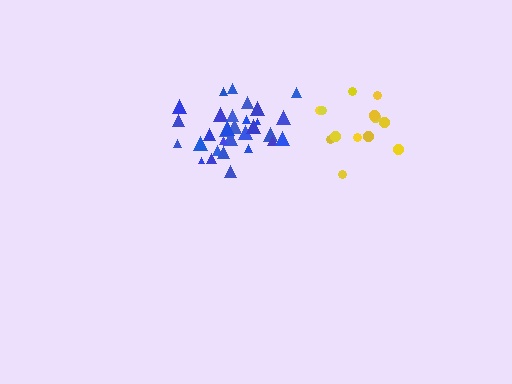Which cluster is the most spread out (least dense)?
Yellow.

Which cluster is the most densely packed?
Blue.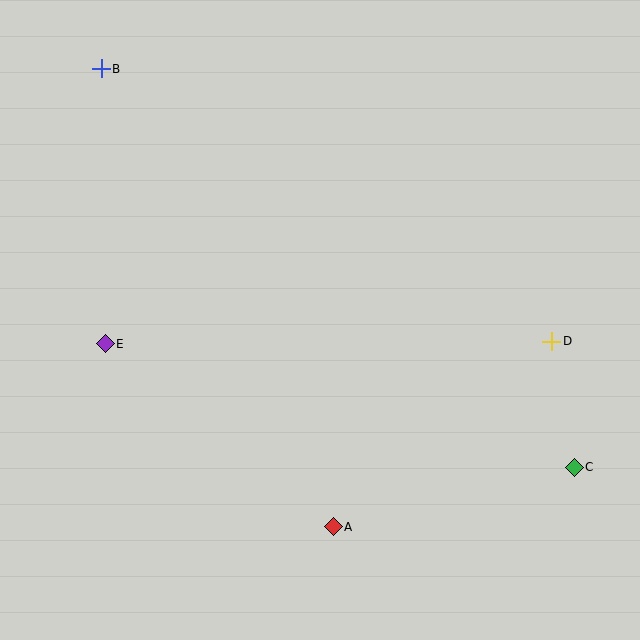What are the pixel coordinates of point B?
Point B is at (101, 69).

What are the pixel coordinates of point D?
Point D is at (552, 341).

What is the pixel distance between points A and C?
The distance between A and C is 248 pixels.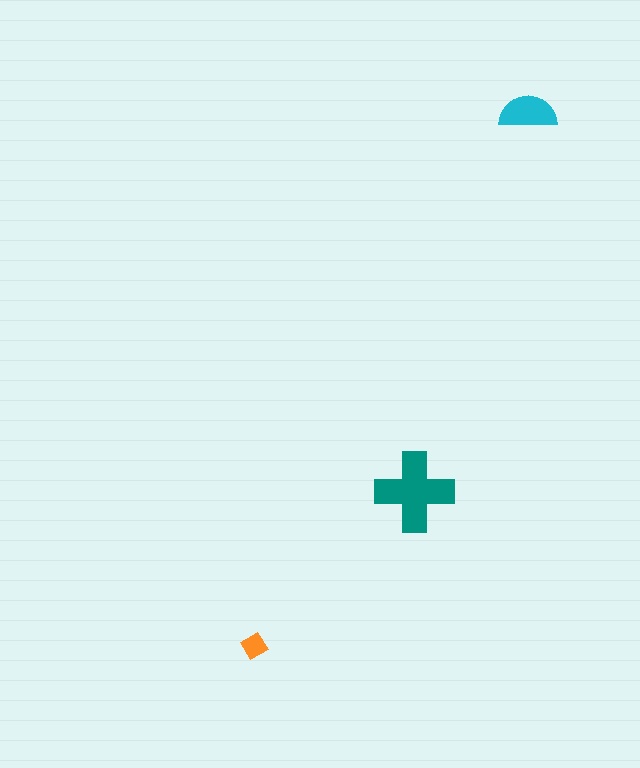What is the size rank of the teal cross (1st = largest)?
1st.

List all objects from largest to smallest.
The teal cross, the cyan semicircle, the orange diamond.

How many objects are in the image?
There are 3 objects in the image.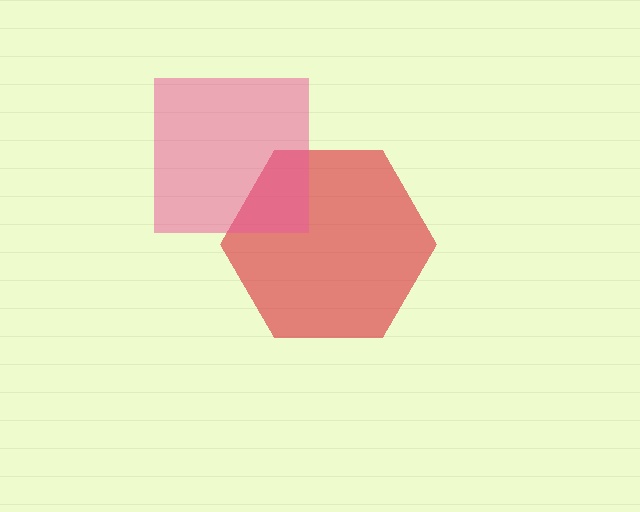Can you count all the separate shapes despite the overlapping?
Yes, there are 2 separate shapes.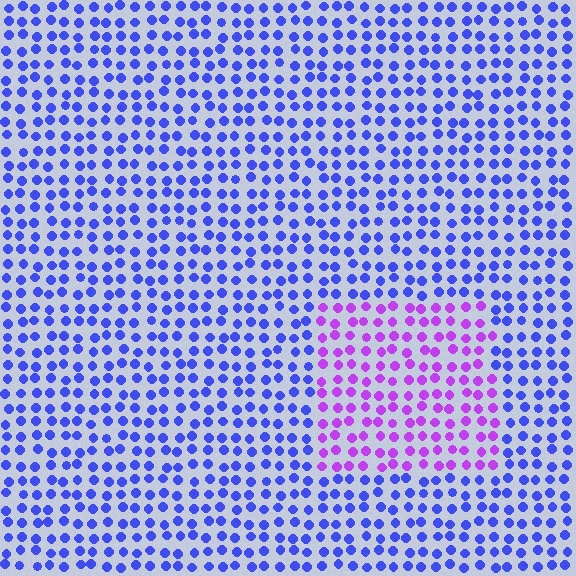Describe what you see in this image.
The image is filled with small blue elements in a uniform arrangement. A rectangle-shaped region is visible where the elements are tinted to a slightly different hue, forming a subtle color boundary.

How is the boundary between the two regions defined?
The boundary is defined purely by a slight shift in hue (about 49 degrees). Spacing, size, and orientation are identical on both sides.